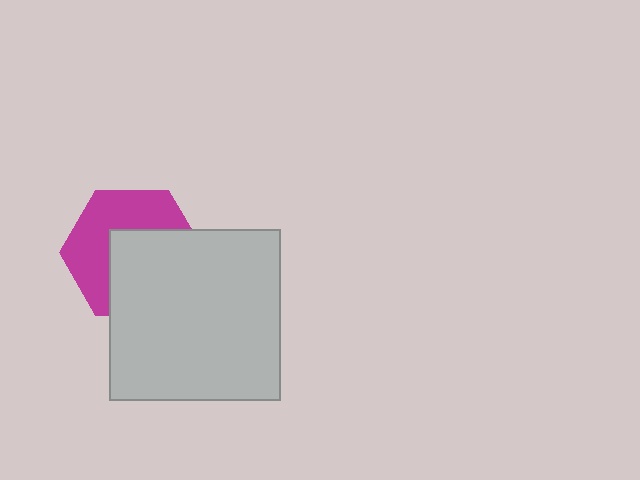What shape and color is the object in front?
The object in front is a light gray square.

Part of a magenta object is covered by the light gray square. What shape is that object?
It is a hexagon.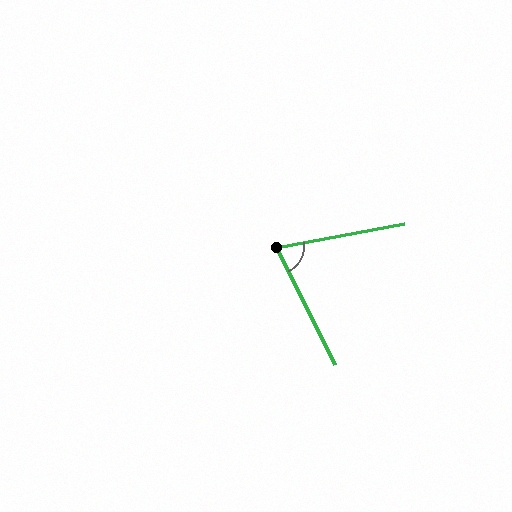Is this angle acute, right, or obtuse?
It is acute.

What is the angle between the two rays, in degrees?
Approximately 74 degrees.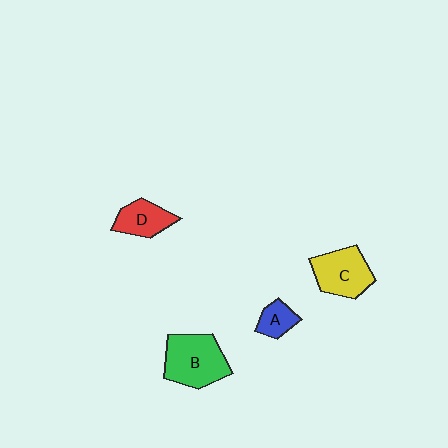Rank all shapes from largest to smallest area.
From largest to smallest: B (green), C (yellow), D (red), A (blue).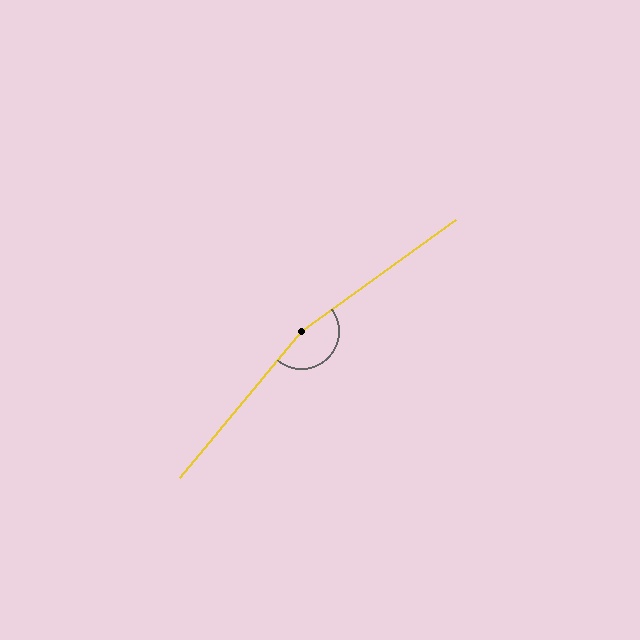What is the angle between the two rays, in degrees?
Approximately 165 degrees.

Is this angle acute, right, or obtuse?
It is obtuse.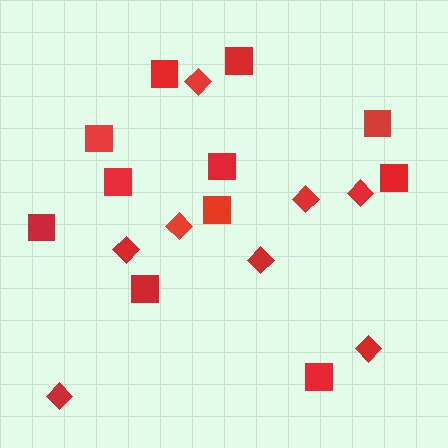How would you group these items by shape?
There are 2 groups: one group of diamonds (8) and one group of squares (11).